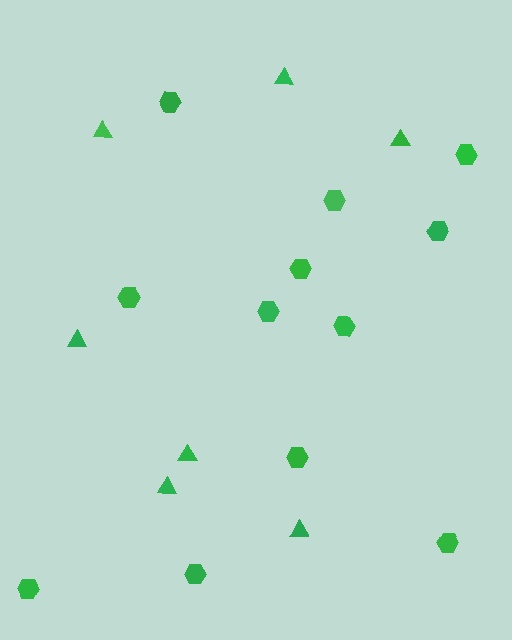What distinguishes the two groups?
There are 2 groups: one group of triangles (7) and one group of hexagons (12).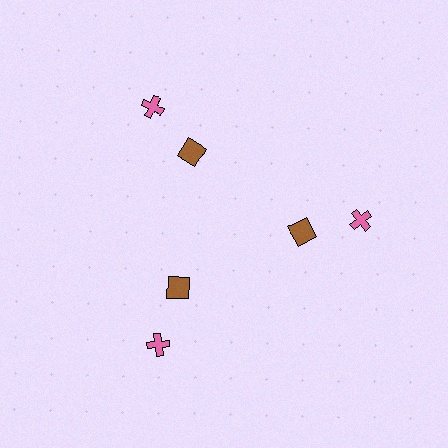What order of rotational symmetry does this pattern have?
This pattern has 3-fold rotational symmetry.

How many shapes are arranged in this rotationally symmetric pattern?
There are 6 shapes, arranged in 3 groups of 2.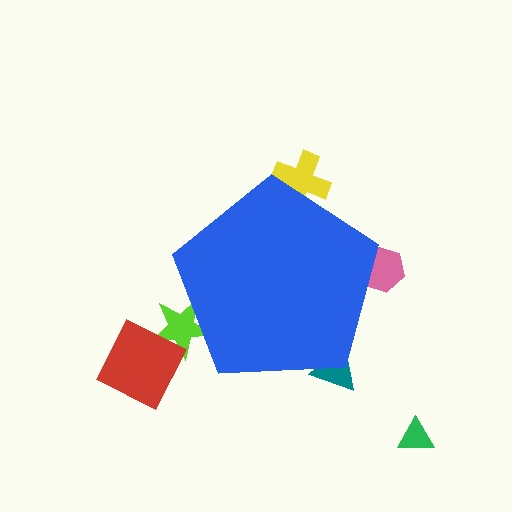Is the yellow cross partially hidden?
Yes, the yellow cross is partially hidden behind the blue pentagon.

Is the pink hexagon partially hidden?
Yes, the pink hexagon is partially hidden behind the blue pentagon.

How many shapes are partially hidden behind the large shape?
4 shapes are partially hidden.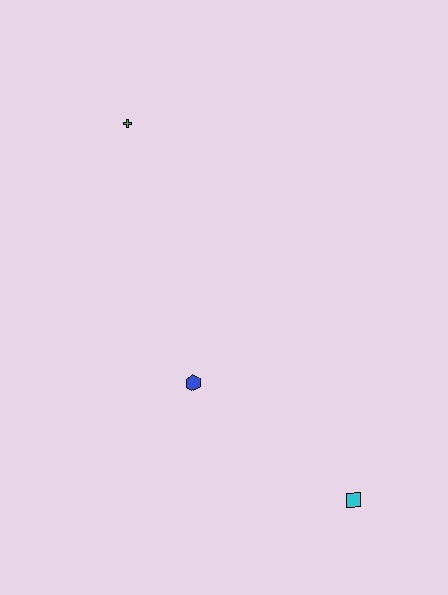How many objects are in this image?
There are 3 objects.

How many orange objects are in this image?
There are no orange objects.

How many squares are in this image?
There is 1 square.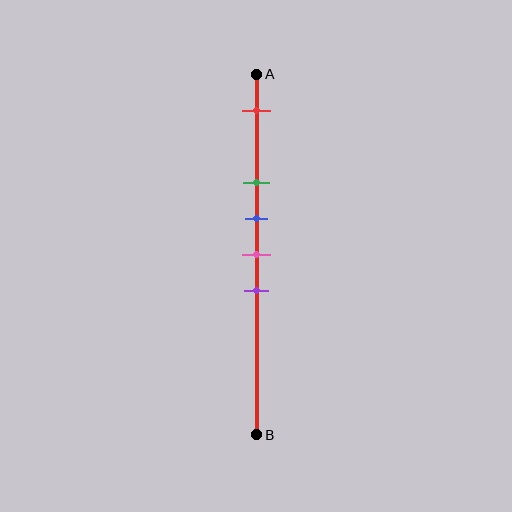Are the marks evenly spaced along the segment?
No, the marks are not evenly spaced.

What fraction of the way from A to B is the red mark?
The red mark is approximately 10% (0.1) of the way from A to B.